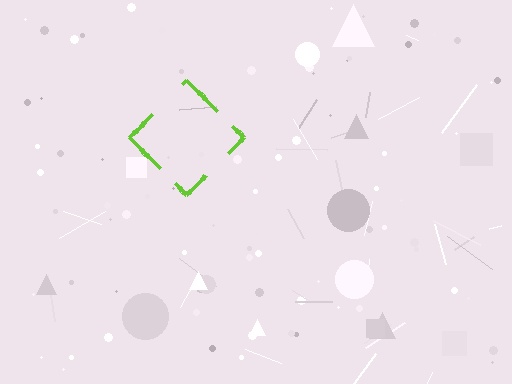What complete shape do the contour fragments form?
The contour fragments form a diamond.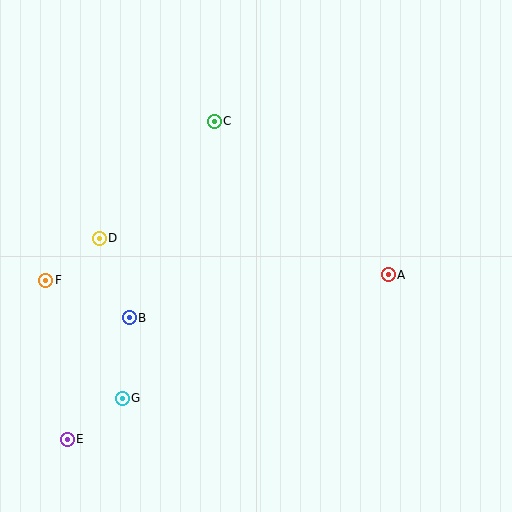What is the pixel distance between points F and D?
The distance between F and D is 68 pixels.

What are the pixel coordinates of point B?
Point B is at (129, 318).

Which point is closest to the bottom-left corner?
Point E is closest to the bottom-left corner.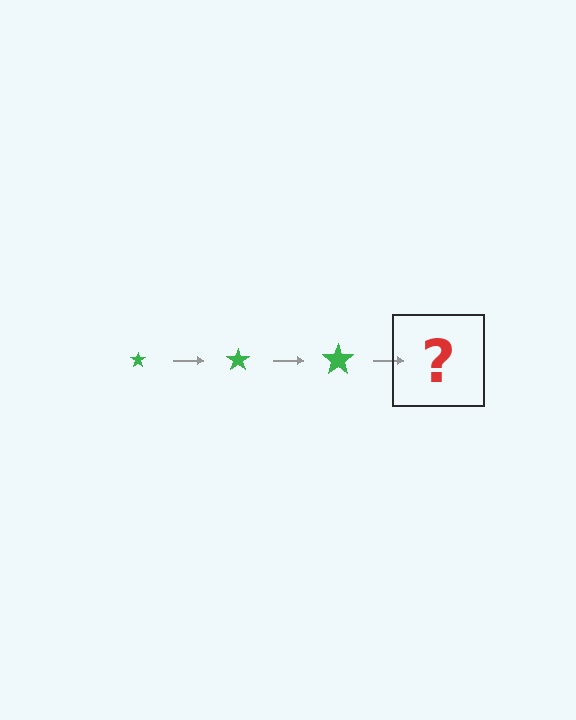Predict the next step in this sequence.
The next step is a green star, larger than the previous one.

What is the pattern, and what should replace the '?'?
The pattern is that the star gets progressively larger each step. The '?' should be a green star, larger than the previous one.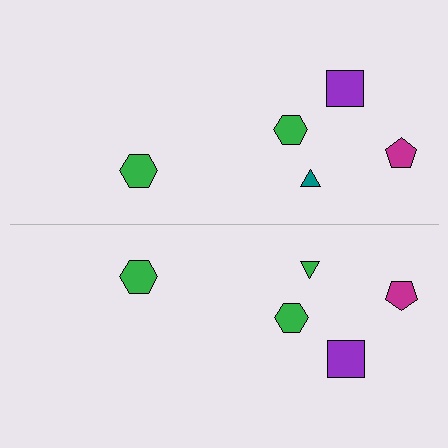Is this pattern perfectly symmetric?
No, the pattern is not perfectly symmetric. The green triangle on the bottom side breaks the symmetry — its mirror counterpart is teal.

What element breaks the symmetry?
The green triangle on the bottom side breaks the symmetry — its mirror counterpart is teal.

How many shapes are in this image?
There are 10 shapes in this image.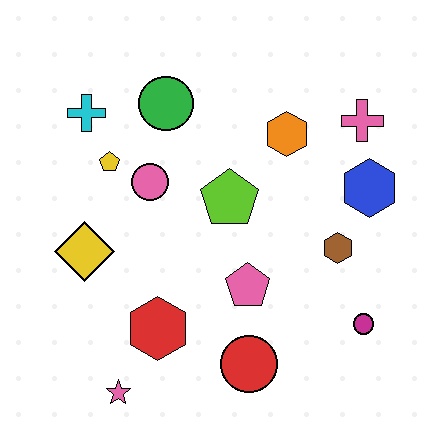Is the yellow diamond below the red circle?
No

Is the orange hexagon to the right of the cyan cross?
Yes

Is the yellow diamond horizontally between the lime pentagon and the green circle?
No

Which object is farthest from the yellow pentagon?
The magenta circle is farthest from the yellow pentagon.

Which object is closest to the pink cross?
The blue hexagon is closest to the pink cross.